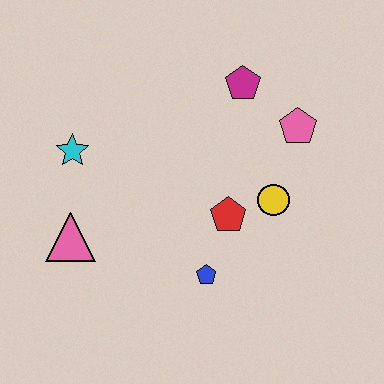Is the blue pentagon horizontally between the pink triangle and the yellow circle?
Yes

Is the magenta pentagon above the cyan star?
Yes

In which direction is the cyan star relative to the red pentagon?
The cyan star is to the left of the red pentagon.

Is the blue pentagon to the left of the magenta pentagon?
Yes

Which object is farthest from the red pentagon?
The cyan star is farthest from the red pentagon.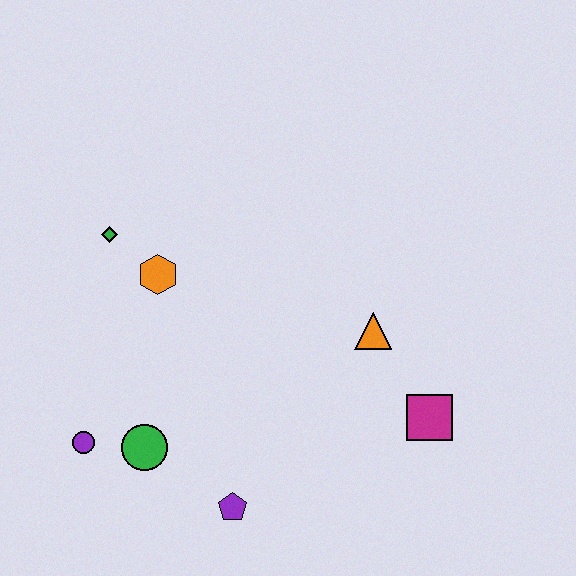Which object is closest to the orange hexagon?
The green diamond is closest to the orange hexagon.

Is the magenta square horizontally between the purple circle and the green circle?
No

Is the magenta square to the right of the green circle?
Yes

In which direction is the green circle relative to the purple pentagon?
The green circle is to the left of the purple pentagon.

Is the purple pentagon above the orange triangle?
No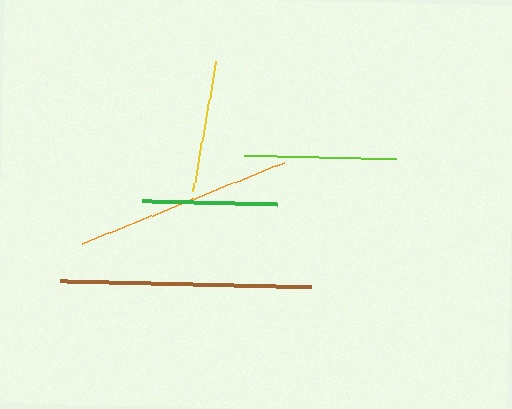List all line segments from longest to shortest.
From longest to shortest: brown, orange, lime, green, yellow.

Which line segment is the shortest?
The yellow line is the shortest at approximately 133 pixels.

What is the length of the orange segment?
The orange segment is approximately 217 pixels long.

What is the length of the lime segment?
The lime segment is approximately 152 pixels long.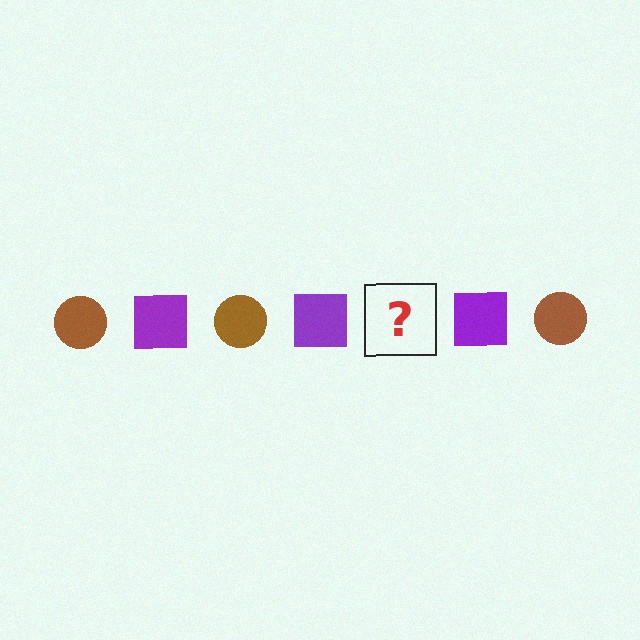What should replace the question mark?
The question mark should be replaced with a brown circle.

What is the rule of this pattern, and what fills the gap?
The rule is that the pattern alternates between brown circle and purple square. The gap should be filled with a brown circle.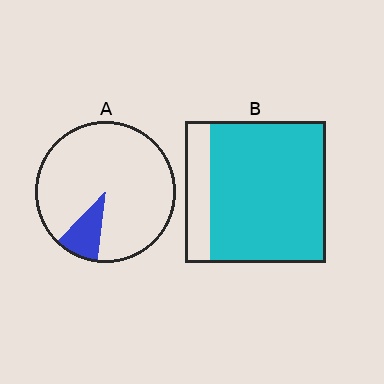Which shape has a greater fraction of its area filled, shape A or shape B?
Shape B.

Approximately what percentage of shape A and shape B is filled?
A is approximately 10% and B is approximately 80%.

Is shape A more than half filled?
No.